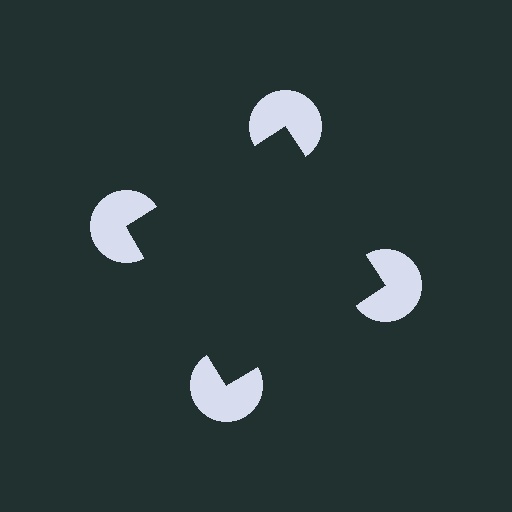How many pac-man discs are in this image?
There are 4 — one at each vertex of the illusory square.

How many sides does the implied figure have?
4 sides.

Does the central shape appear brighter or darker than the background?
It typically appears slightly darker than the background, even though no actual brightness change is drawn.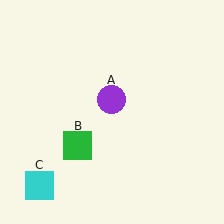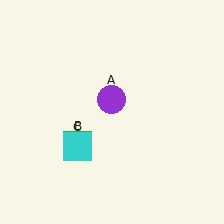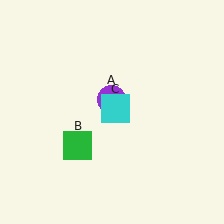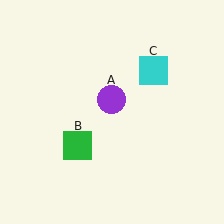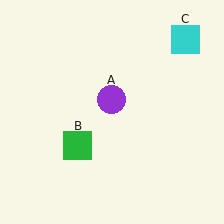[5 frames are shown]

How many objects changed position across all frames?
1 object changed position: cyan square (object C).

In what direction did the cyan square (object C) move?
The cyan square (object C) moved up and to the right.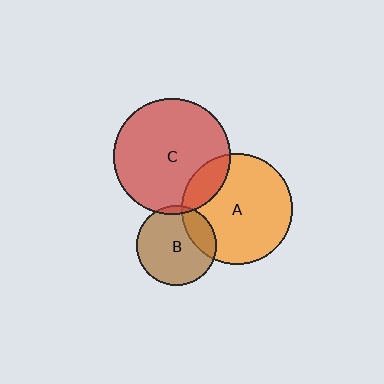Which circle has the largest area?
Circle C (red).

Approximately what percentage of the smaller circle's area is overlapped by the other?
Approximately 15%.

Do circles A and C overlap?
Yes.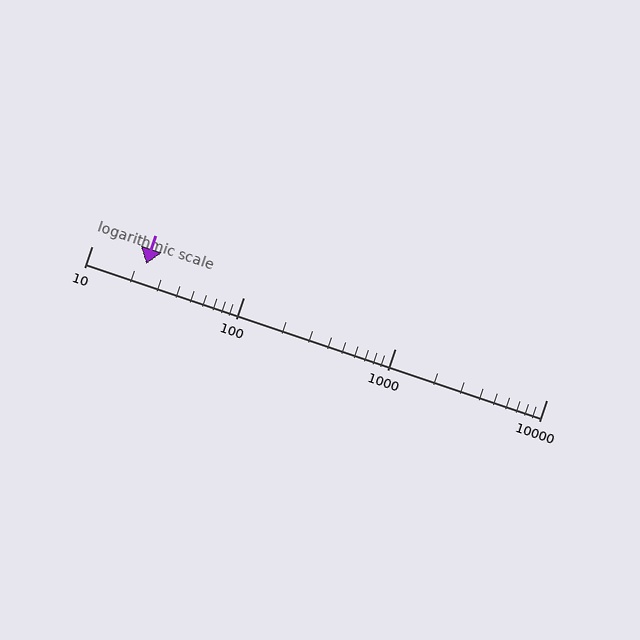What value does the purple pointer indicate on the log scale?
The pointer indicates approximately 23.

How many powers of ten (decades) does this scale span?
The scale spans 3 decades, from 10 to 10000.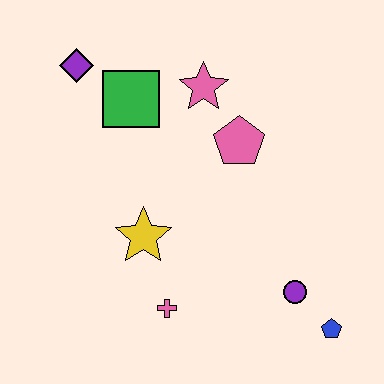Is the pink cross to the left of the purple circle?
Yes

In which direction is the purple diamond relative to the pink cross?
The purple diamond is above the pink cross.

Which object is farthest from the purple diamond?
The blue pentagon is farthest from the purple diamond.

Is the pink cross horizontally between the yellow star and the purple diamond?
No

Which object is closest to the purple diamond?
The green square is closest to the purple diamond.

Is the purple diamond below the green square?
No